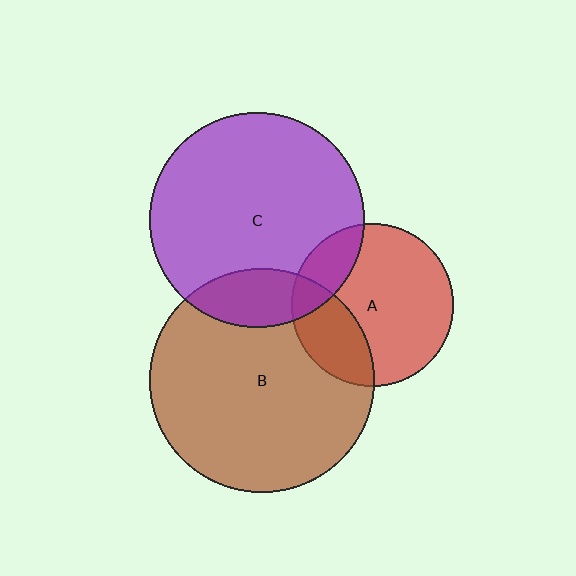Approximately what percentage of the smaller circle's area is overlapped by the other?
Approximately 30%.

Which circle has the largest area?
Circle B (brown).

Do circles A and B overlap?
Yes.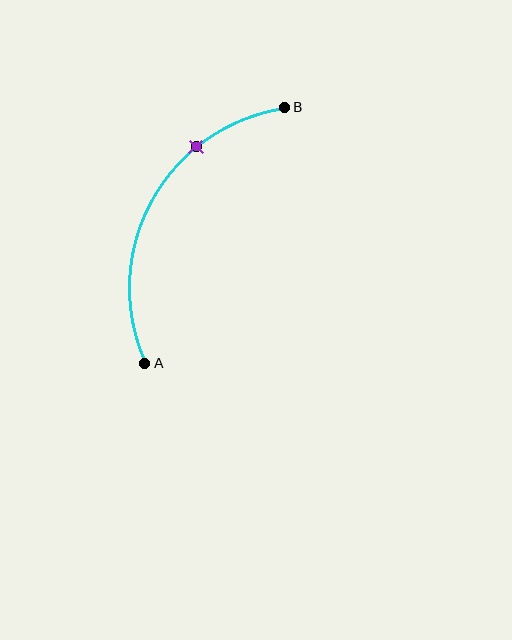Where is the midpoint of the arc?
The arc midpoint is the point on the curve farthest from the straight line joining A and B. It sits to the left of that line.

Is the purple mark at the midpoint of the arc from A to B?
No. The purple mark lies on the arc but is closer to endpoint B. The arc midpoint would be at the point on the curve equidistant along the arc from both A and B.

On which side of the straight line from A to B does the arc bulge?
The arc bulges to the left of the straight line connecting A and B.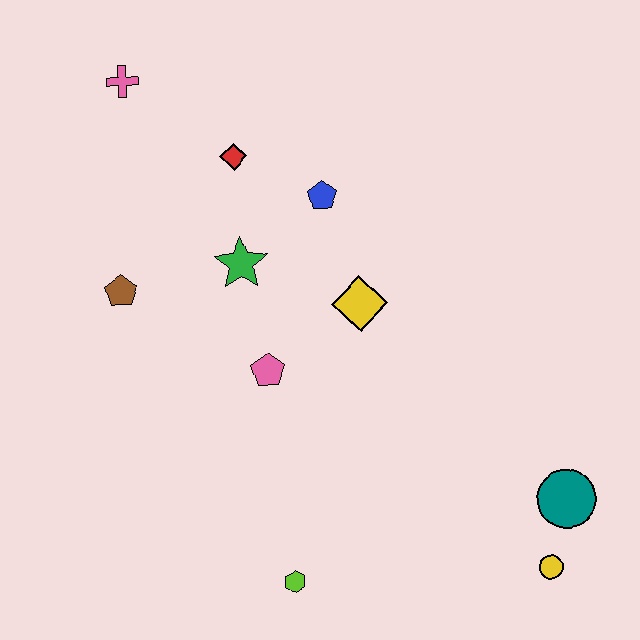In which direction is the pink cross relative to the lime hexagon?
The pink cross is above the lime hexagon.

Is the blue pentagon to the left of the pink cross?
No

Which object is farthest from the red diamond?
The yellow circle is farthest from the red diamond.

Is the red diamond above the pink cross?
No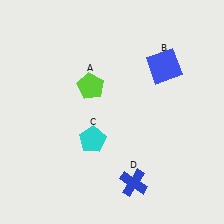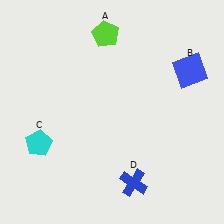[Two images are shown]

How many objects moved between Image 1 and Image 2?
3 objects moved between the two images.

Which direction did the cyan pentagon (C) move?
The cyan pentagon (C) moved left.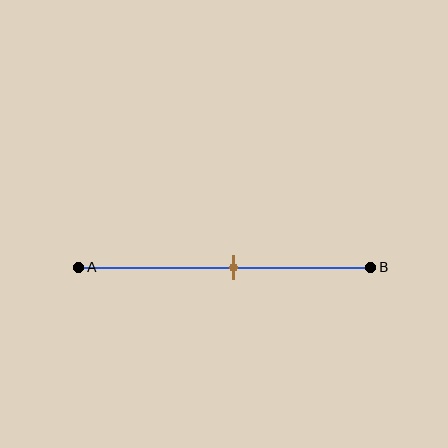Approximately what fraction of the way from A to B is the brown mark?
The brown mark is approximately 55% of the way from A to B.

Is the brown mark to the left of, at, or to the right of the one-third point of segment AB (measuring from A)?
The brown mark is to the right of the one-third point of segment AB.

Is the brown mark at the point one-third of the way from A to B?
No, the mark is at about 55% from A, not at the 33% one-third point.